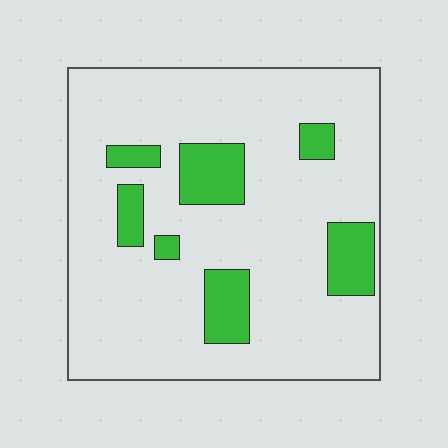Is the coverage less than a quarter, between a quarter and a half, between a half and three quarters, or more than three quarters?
Less than a quarter.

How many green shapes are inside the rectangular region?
7.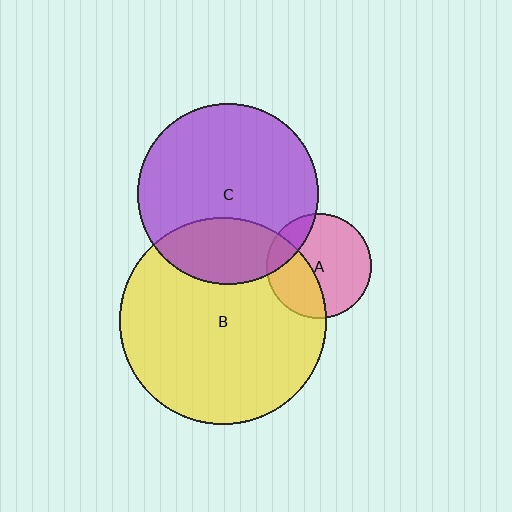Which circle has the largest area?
Circle B (yellow).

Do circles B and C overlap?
Yes.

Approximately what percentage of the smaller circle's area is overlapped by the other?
Approximately 25%.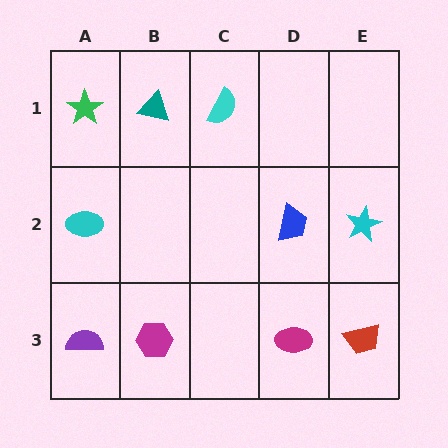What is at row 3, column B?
A magenta hexagon.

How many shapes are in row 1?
3 shapes.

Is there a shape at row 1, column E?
No, that cell is empty.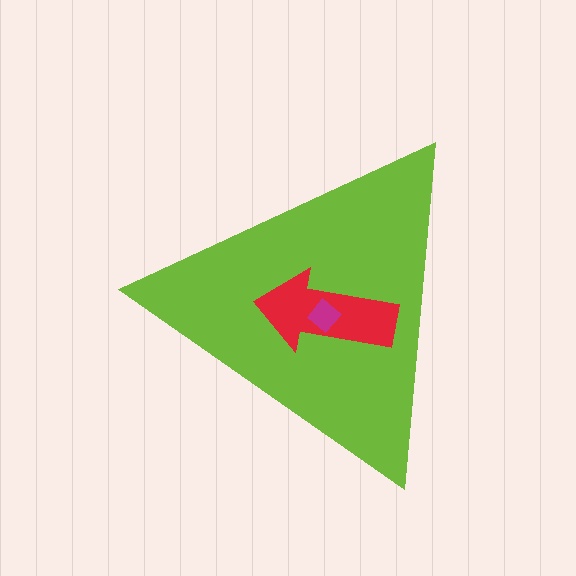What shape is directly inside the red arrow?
The magenta diamond.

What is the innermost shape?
The magenta diamond.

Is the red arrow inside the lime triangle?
Yes.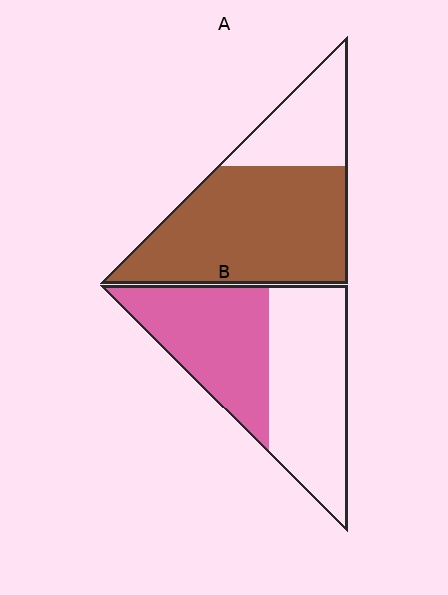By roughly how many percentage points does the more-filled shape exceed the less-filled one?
By roughly 25 percentage points (A over B).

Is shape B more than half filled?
Roughly half.